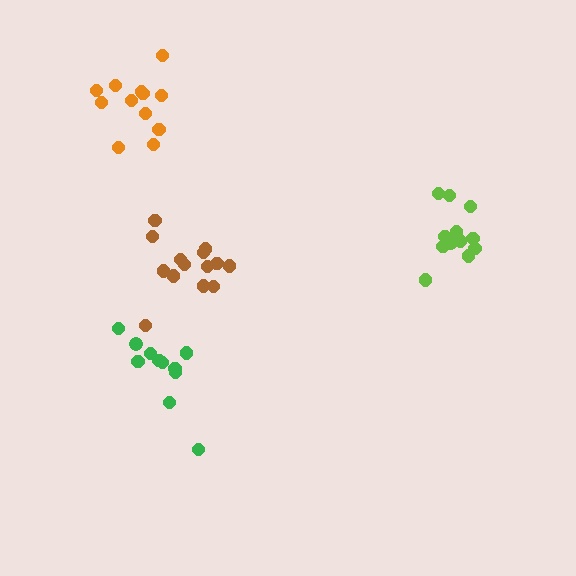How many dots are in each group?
Group 1: 11 dots, Group 2: 14 dots, Group 3: 12 dots, Group 4: 12 dots (49 total).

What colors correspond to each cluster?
The clusters are colored: green, brown, lime, orange.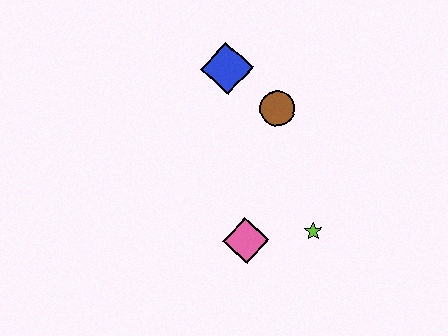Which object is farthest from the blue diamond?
The lime star is farthest from the blue diamond.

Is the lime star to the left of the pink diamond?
No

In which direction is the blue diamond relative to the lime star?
The blue diamond is above the lime star.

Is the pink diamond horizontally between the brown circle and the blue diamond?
Yes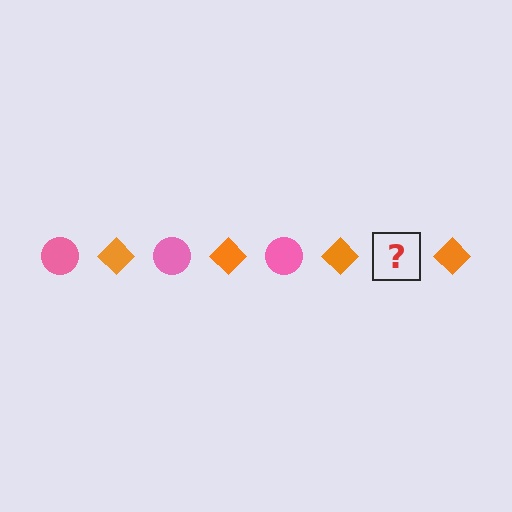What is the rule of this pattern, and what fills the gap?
The rule is that the pattern alternates between pink circle and orange diamond. The gap should be filled with a pink circle.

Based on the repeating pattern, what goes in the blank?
The blank should be a pink circle.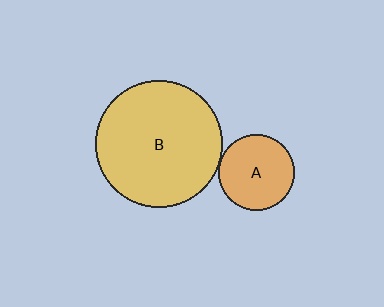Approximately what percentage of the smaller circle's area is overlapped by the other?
Approximately 5%.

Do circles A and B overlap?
Yes.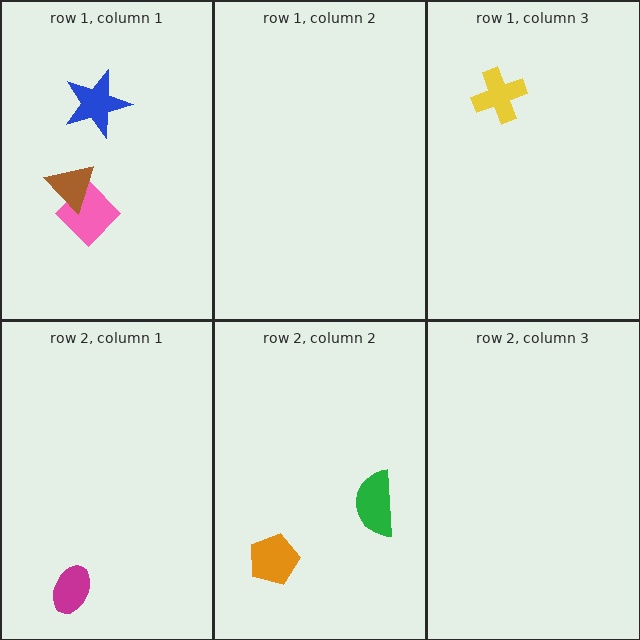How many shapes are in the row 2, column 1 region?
1.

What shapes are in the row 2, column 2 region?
The orange pentagon, the green semicircle.